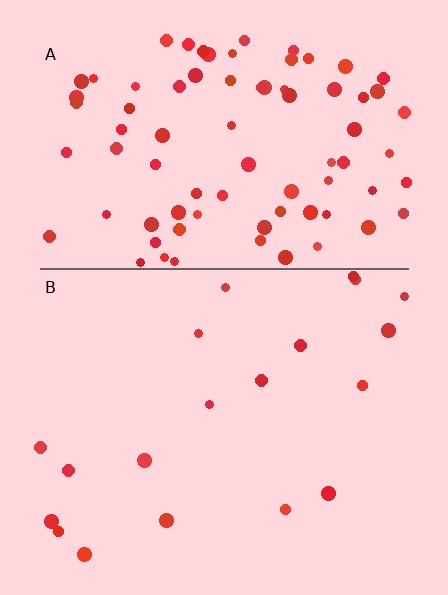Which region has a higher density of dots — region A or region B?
A (the top).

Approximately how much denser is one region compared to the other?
Approximately 4.2× — region A over region B.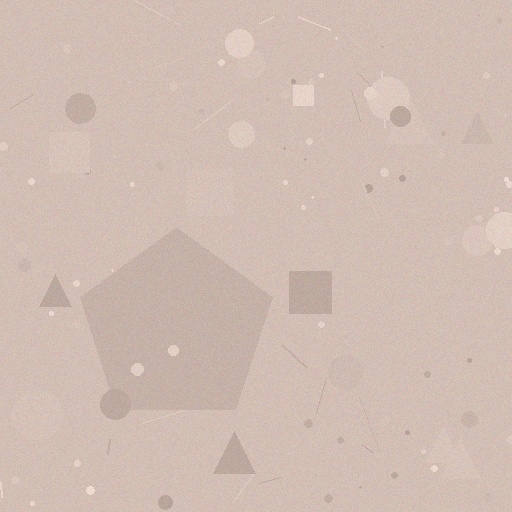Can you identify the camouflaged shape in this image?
The camouflaged shape is a pentagon.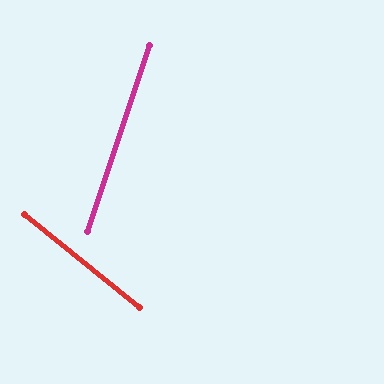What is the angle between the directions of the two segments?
Approximately 69 degrees.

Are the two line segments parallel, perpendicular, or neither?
Neither parallel nor perpendicular — they differ by about 69°.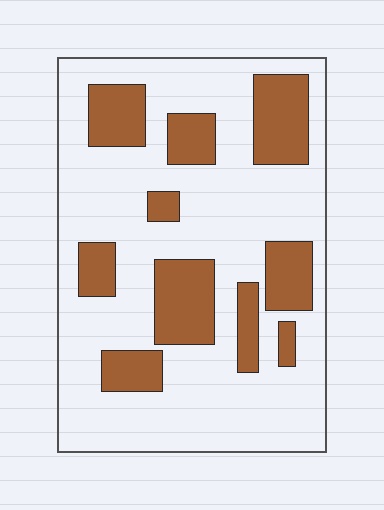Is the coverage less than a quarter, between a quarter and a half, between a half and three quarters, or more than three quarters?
Between a quarter and a half.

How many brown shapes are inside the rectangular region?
10.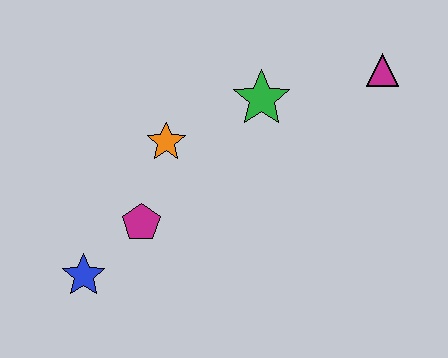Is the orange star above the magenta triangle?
No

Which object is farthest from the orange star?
The magenta triangle is farthest from the orange star.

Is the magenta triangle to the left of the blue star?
No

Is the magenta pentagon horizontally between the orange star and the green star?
No